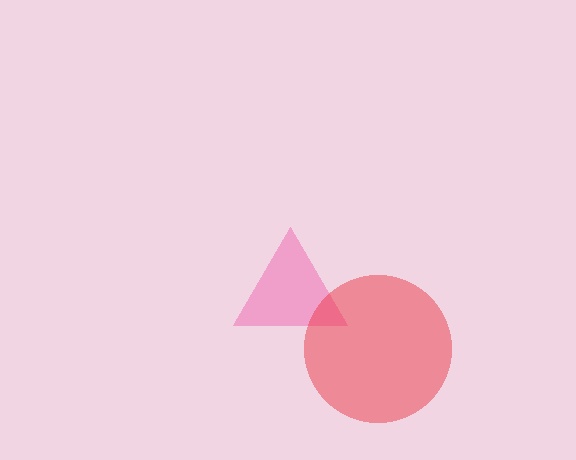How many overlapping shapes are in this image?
There are 2 overlapping shapes in the image.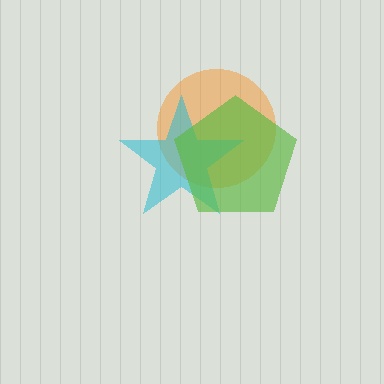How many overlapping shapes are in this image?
There are 3 overlapping shapes in the image.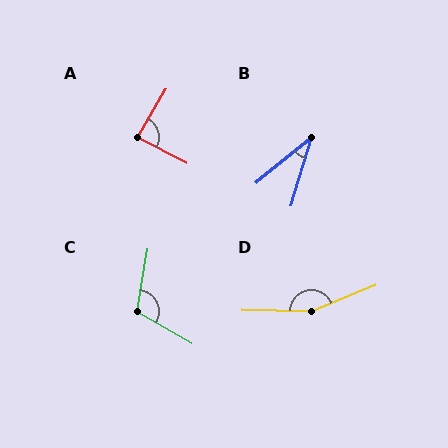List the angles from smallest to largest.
B (34°), A (86°), C (111°), D (157°).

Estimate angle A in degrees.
Approximately 86 degrees.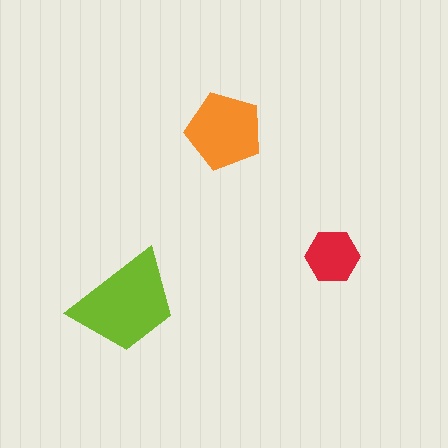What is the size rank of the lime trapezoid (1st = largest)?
1st.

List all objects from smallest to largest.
The red hexagon, the orange pentagon, the lime trapezoid.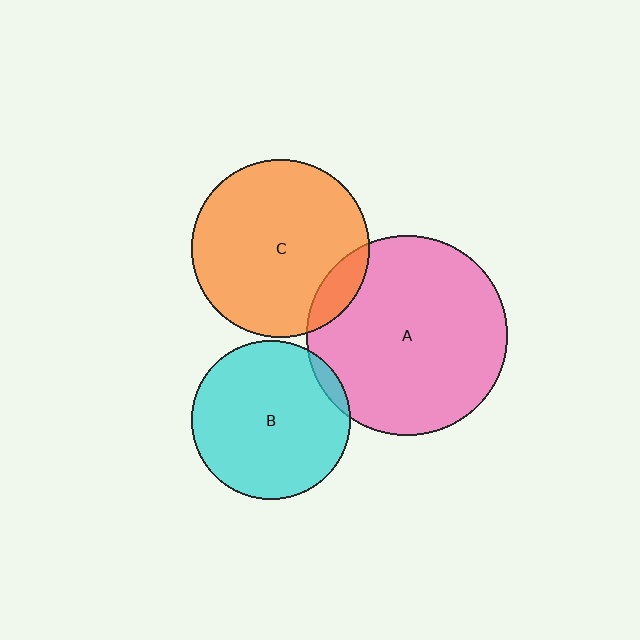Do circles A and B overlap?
Yes.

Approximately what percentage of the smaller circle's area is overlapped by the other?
Approximately 5%.